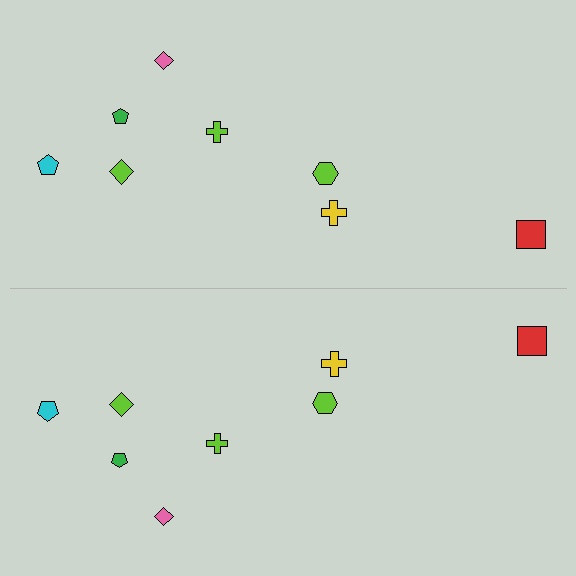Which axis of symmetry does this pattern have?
The pattern has a horizontal axis of symmetry running through the center of the image.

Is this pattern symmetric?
Yes, this pattern has bilateral (reflection) symmetry.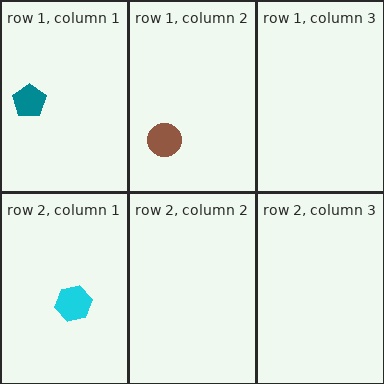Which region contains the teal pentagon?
The row 1, column 1 region.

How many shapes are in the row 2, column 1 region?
1.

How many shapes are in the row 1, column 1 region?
1.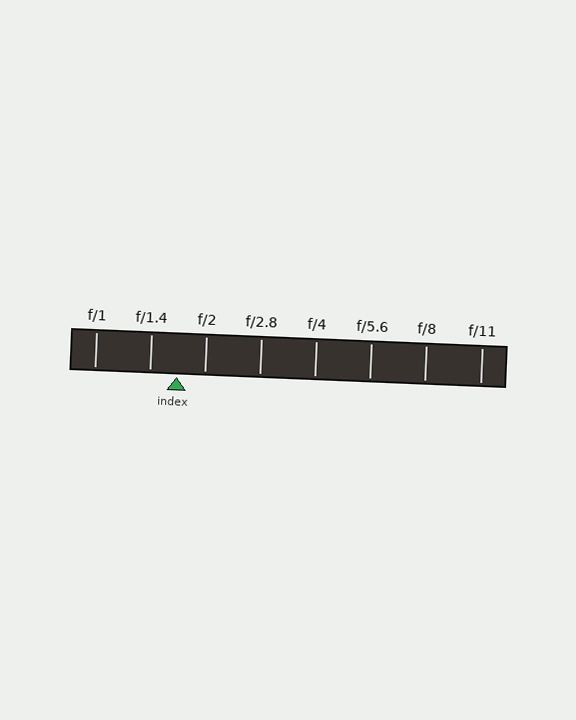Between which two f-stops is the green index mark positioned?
The index mark is between f/1.4 and f/2.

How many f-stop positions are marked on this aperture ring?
There are 8 f-stop positions marked.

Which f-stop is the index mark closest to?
The index mark is closest to f/1.4.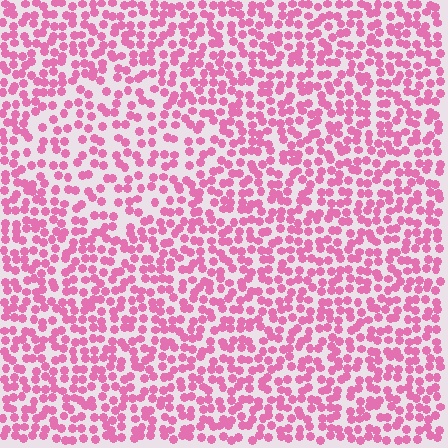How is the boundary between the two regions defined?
The boundary is defined by a change in element density (approximately 1.5x ratio). All elements are the same color, size, and shape.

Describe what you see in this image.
The image contains small pink elements arranged at two different densities. A diamond-shaped region is visible where the elements are less densely packed than the surrounding area.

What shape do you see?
I see a diamond.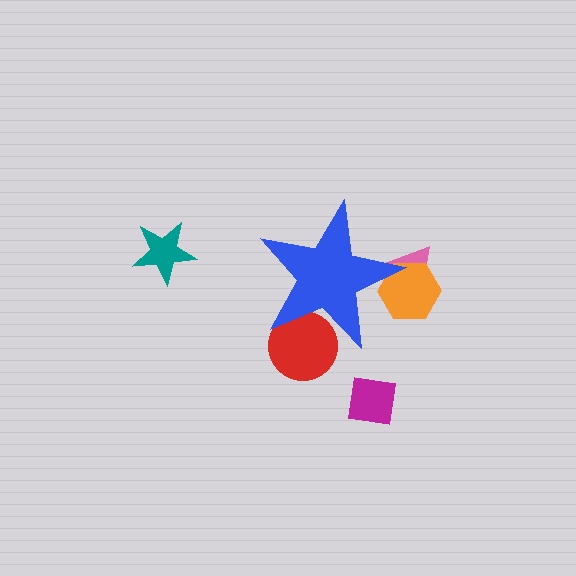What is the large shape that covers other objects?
A blue star.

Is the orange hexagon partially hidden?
Yes, the orange hexagon is partially hidden behind the blue star.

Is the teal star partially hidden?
No, the teal star is fully visible.